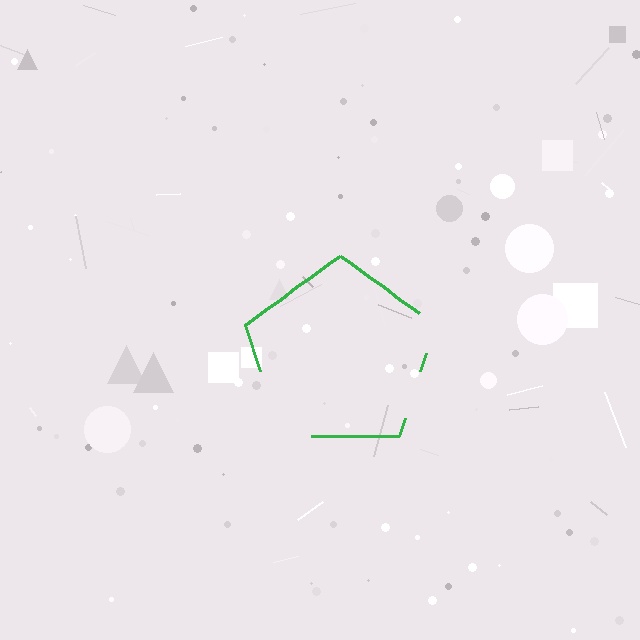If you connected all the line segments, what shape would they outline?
They would outline a pentagon.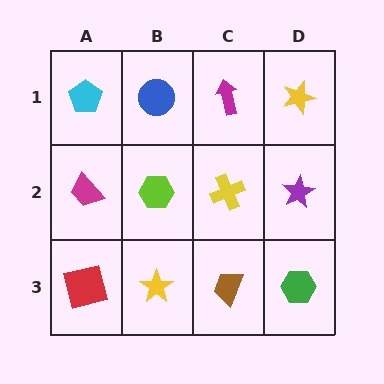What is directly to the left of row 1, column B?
A cyan pentagon.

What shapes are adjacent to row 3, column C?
A yellow cross (row 2, column C), a yellow star (row 3, column B), a green hexagon (row 3, column D).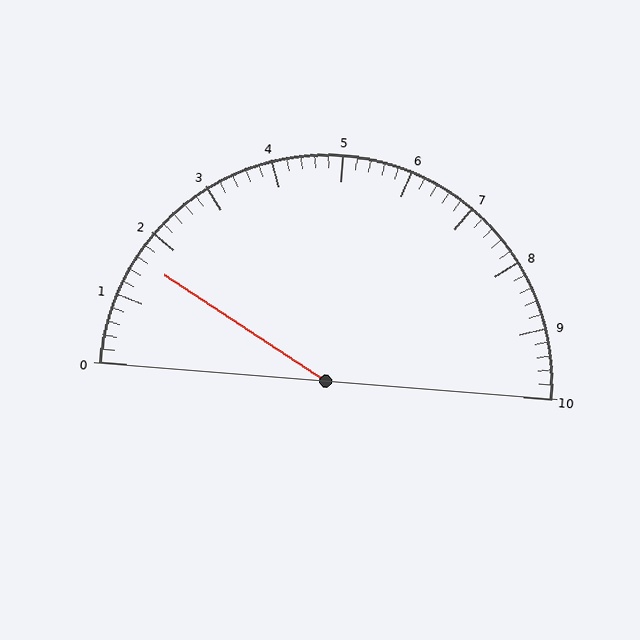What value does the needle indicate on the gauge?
The needle indicates approximately 1.6.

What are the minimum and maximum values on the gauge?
The gauge ranges from 0 to 10.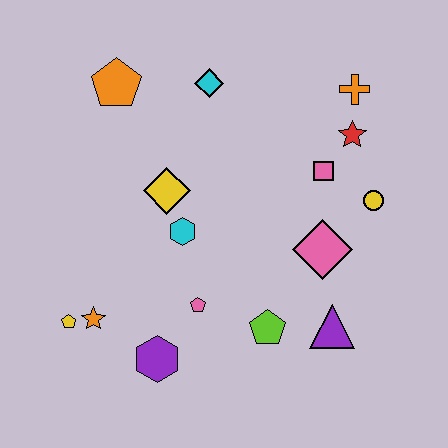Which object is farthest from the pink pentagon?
The orange cross is farthest from the pink pentagon.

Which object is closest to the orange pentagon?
The cyan diamond is closest to the orange pentagon.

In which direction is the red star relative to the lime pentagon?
The red star is above the lime pentagon.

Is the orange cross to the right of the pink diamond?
Yes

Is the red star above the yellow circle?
Yes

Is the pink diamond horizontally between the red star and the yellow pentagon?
Yes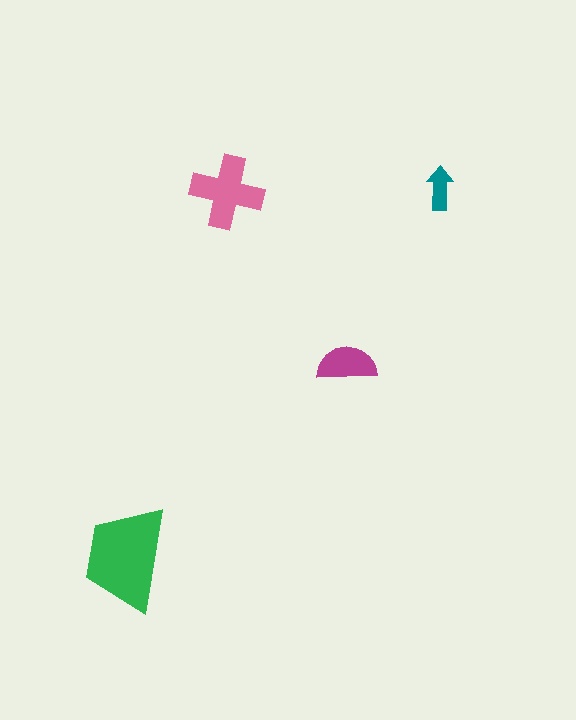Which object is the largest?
The green trapezoid.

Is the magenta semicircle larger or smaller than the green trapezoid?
Smaller.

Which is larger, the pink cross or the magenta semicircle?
The pink cross.